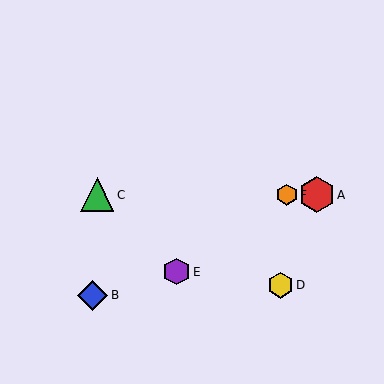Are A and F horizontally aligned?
Yes, both are at y≈195.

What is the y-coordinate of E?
Object E is at y≈272.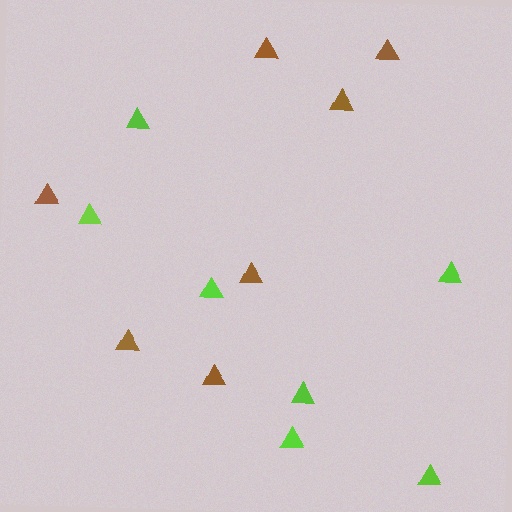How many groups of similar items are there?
There are 2 groups: one group of lime triangles (7) and one group of brown triangles (7).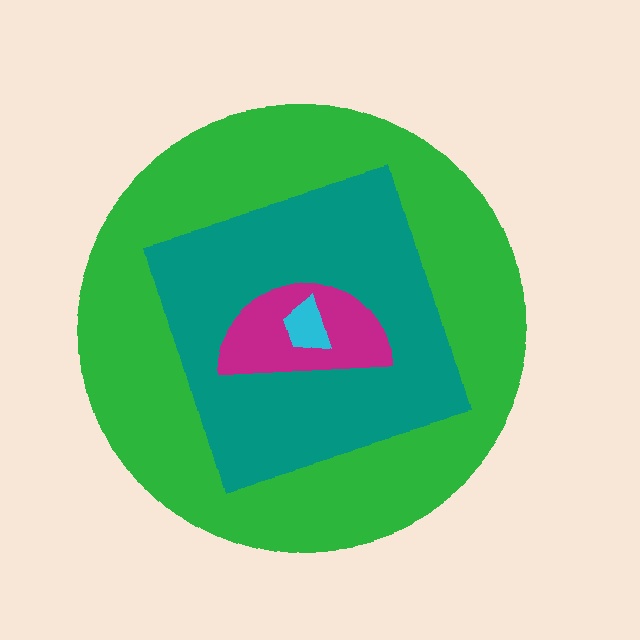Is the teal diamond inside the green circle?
Yes.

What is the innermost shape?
The cyan trapezoid.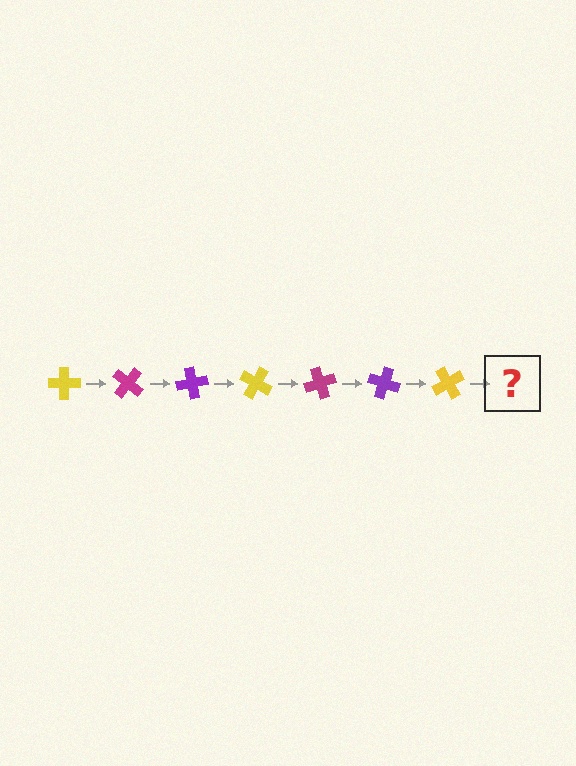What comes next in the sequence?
The next element should be a magenta cross, rotated 280 degrees from the start.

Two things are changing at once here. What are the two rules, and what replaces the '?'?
The two rules are that it rotates 40 degrees each step and the color cycles through yellow, magenta, and purple. The '?' should be a magenta cross, rotated 280 degrees from the start.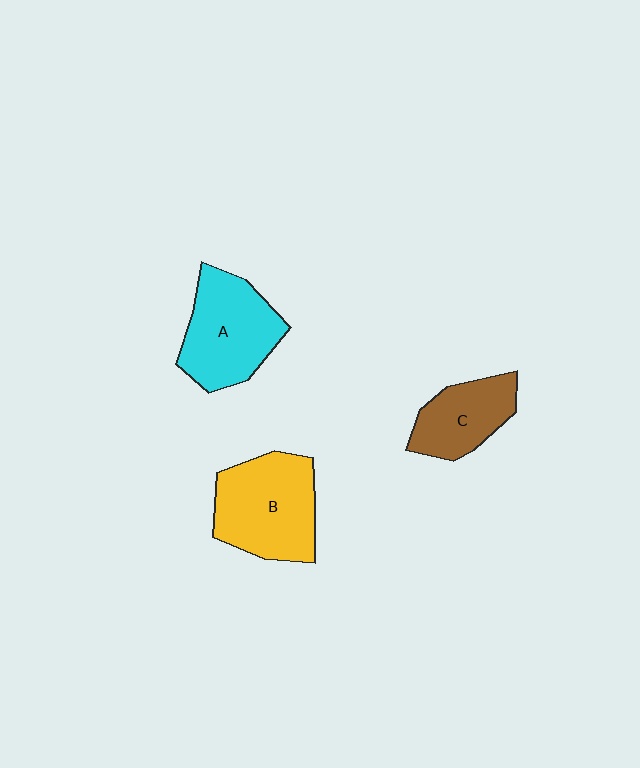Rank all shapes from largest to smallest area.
From largest to smallest: B (yellow), A (cyan), C (brown).